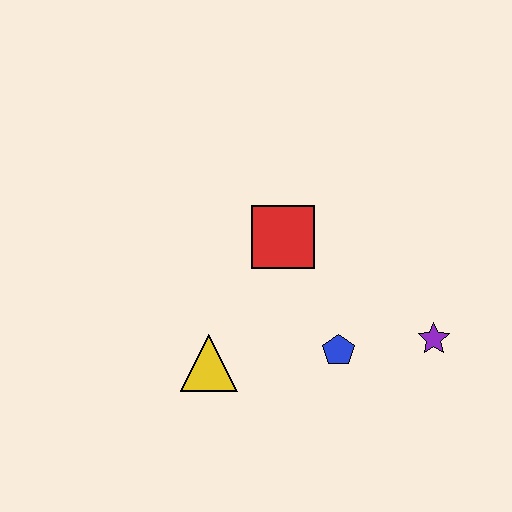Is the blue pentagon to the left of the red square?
No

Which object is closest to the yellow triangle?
The blue pentagon is closest to the yellow triangle.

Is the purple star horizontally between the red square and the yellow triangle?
No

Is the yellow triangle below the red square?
Yes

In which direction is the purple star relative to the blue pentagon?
The purple star is to the right of the blue pentagon.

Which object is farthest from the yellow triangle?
The purple star is farthest from the yellow triangle.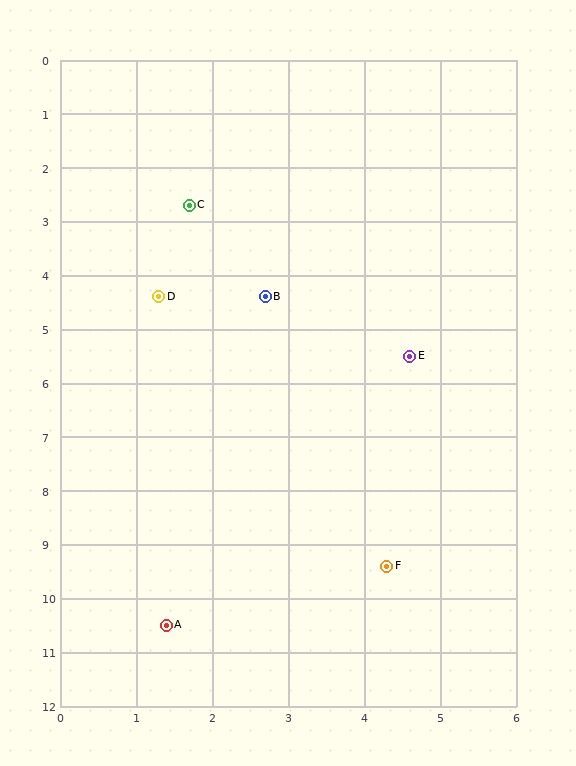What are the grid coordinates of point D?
Point D is at approximately (1.3, 4.4).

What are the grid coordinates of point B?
Point B is at approximately (2.7, 4.4).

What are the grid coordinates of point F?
Point F is at approximately (4.3, 9.4).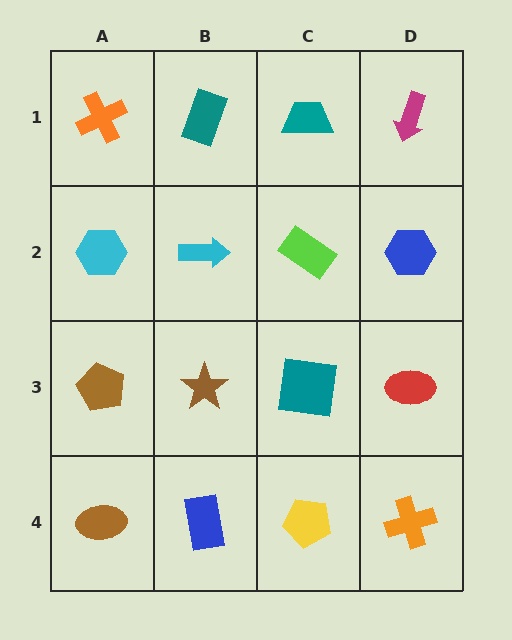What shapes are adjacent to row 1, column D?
A blue hexagon (row 2, column D), a teal trapezoid (row 1, column C).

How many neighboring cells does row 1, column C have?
3.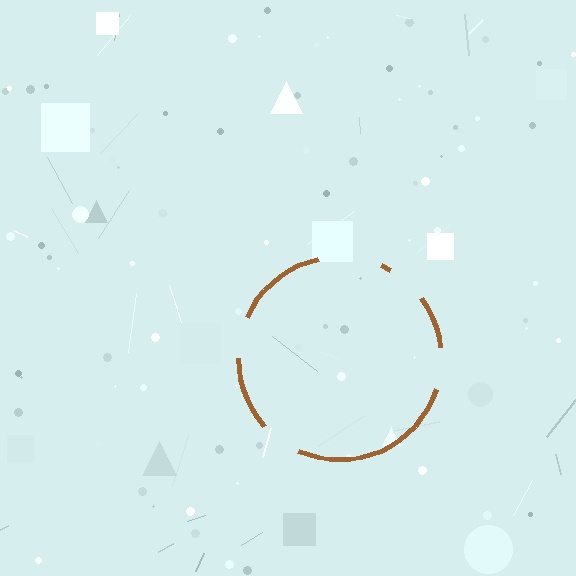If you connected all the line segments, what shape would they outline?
They would outline a circle.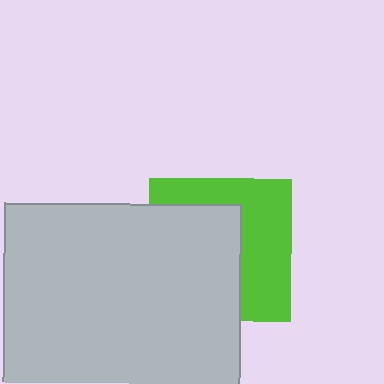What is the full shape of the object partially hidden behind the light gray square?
The partially hidden object is a lime square.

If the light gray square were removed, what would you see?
You would see the complete lime square.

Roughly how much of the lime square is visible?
About half of it is visible (roughly 47%).